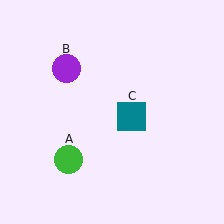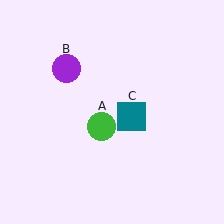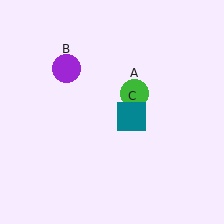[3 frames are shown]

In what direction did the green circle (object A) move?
The green circle (object A) moved up and to the right.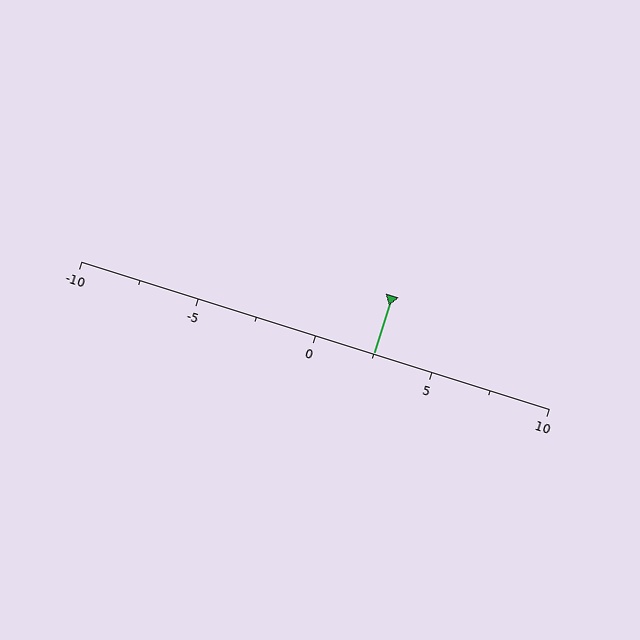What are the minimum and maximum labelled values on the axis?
The axis runs from -10 to 10.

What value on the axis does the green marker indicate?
The marker indicates approximately 2.5.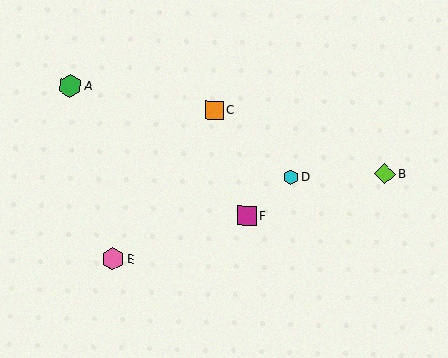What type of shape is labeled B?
Shape B is a lime diamond.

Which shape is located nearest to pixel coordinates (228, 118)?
The orange square (labeled C) at (214, 110) is nearest to that location.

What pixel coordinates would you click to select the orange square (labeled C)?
Click at (214, 110) to select the orange square C.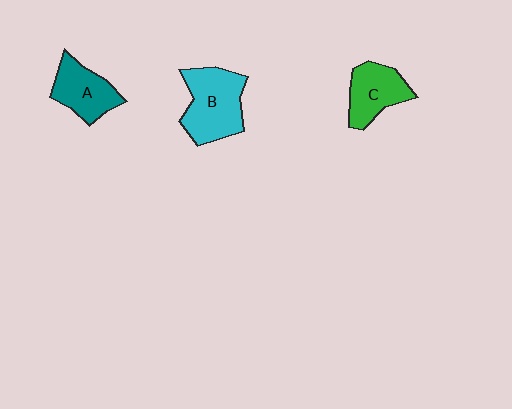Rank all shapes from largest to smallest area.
From largest to smallest: B (cyan), A (teal), C (green).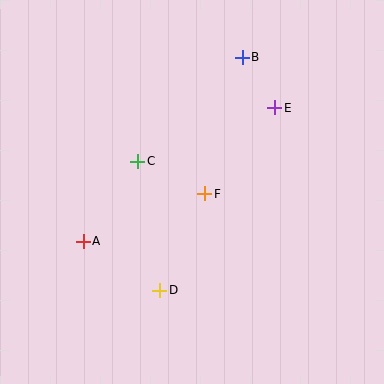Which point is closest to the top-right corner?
Point B is closest to the top-right corner.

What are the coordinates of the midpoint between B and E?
The midpoint between B and E is at (258, 82).